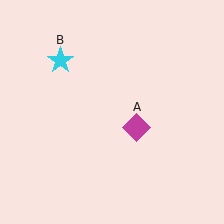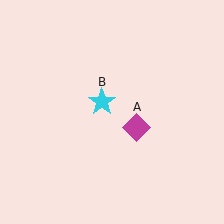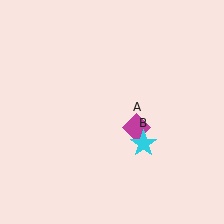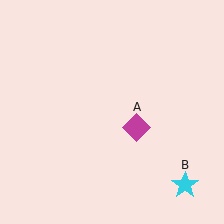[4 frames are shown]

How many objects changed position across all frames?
1 object changed position: cyan star (object B).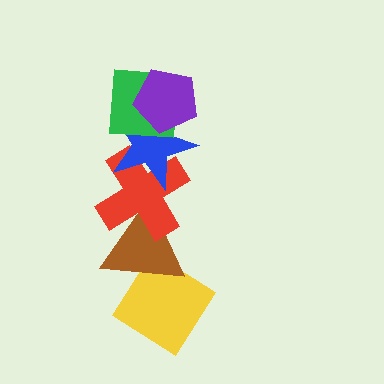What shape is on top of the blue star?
The green square is on top of the blue star.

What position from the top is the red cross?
The red cross is 4th from the top.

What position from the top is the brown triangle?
The brown triangle is 5th from the top.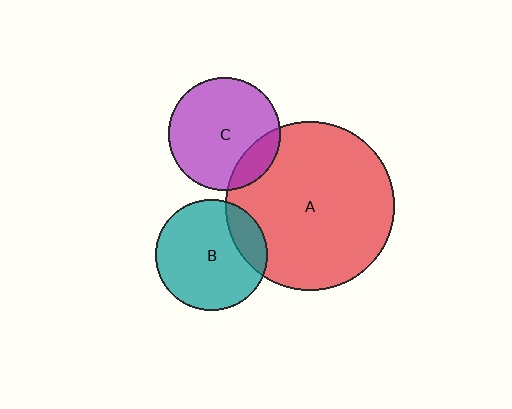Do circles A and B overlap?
Yes.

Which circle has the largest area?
Circle A (red).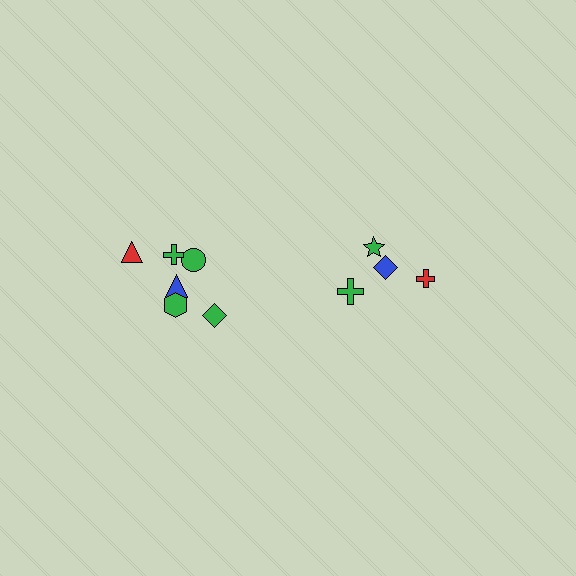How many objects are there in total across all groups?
There are 10 objects.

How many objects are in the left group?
There are 6 objects.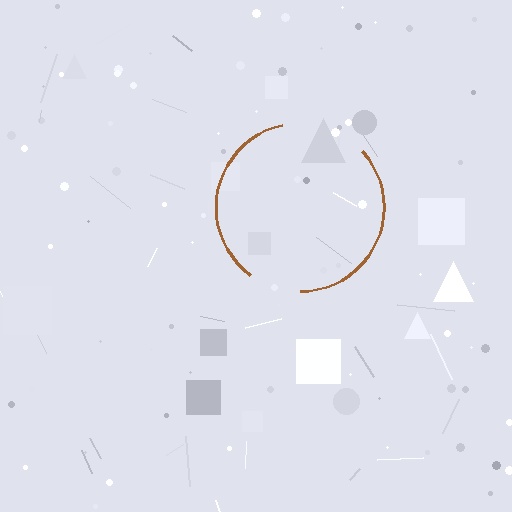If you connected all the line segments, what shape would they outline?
They would outline a circle.